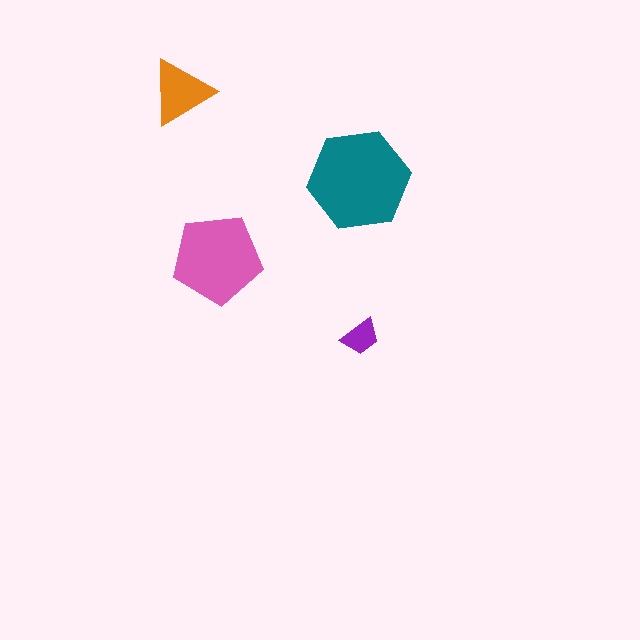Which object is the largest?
The teal hexagon.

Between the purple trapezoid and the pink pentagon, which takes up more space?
The pink pentagon.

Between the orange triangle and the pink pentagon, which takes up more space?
The pink pentagon.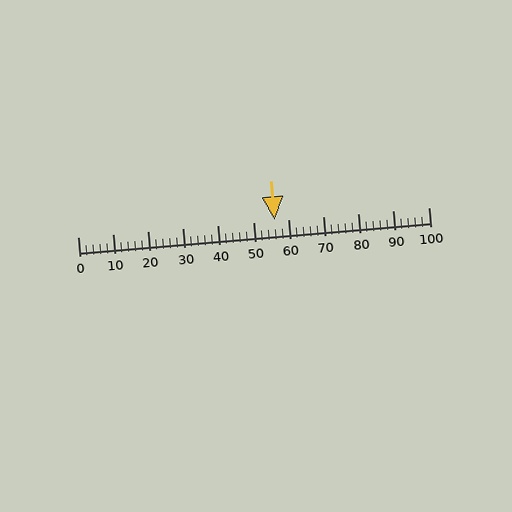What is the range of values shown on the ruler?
The ruler shows values from 0 to 100.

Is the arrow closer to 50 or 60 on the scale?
The arrow is closer to 60.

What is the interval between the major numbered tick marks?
The major tick marks are spaced 10 units apart.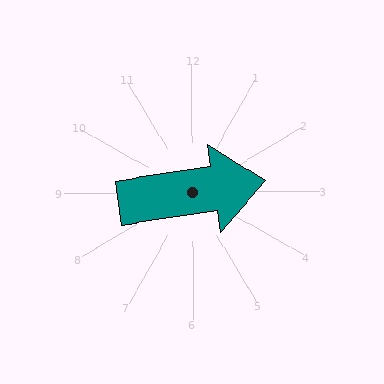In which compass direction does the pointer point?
East.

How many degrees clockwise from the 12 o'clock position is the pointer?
Approximately 82 degrees.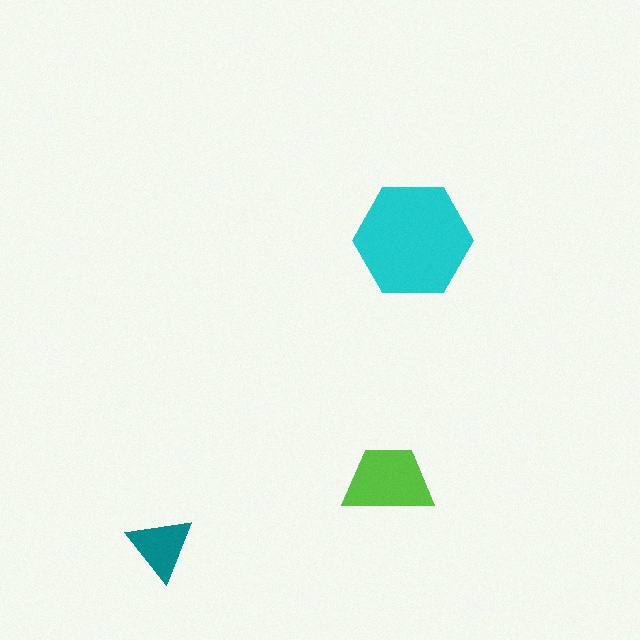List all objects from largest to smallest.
The cyan hexagon, the lime trapezoid, the teal triangle.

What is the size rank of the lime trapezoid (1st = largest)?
2nd.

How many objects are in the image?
There are 3 objects in the image.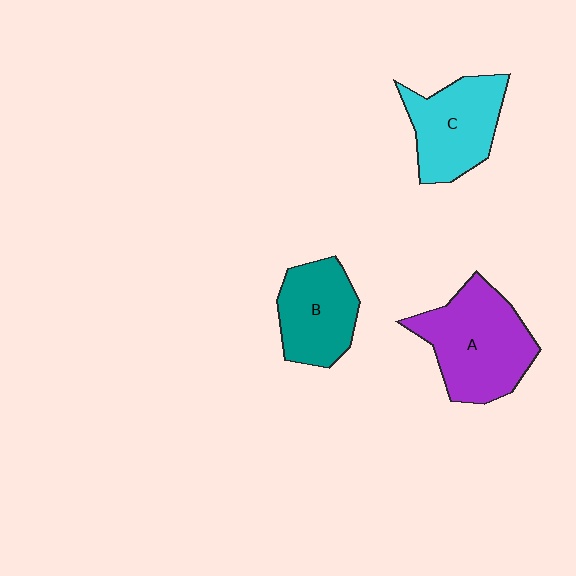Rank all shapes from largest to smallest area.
From largest to smallest: A (purple), C (cyan), B (teal).